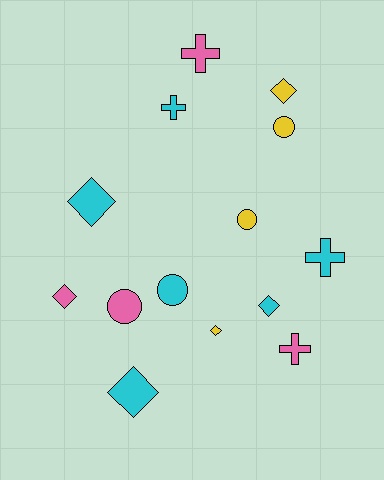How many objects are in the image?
There are 14 objects.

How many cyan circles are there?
There is 1 cyan circle.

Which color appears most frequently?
Cyan, with 6 objects.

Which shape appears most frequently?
Diamond, with 6 objects.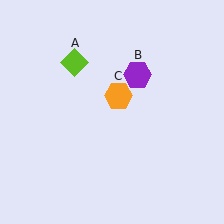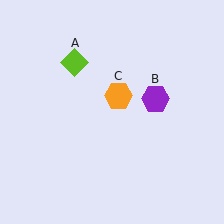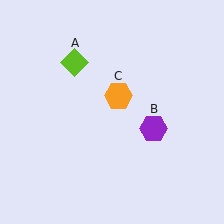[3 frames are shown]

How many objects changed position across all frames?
1 object changed position: purple hexagon (object B).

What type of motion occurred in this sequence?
The purple hexagon (object B) rotated clockwise around the center of the scene.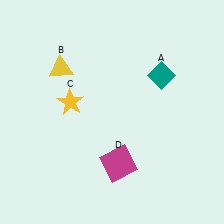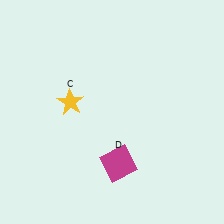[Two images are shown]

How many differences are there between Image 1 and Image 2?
There are 2 differences between the two images.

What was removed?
The teal diamond (A), the yellow triangle (B) were removed in Image 2.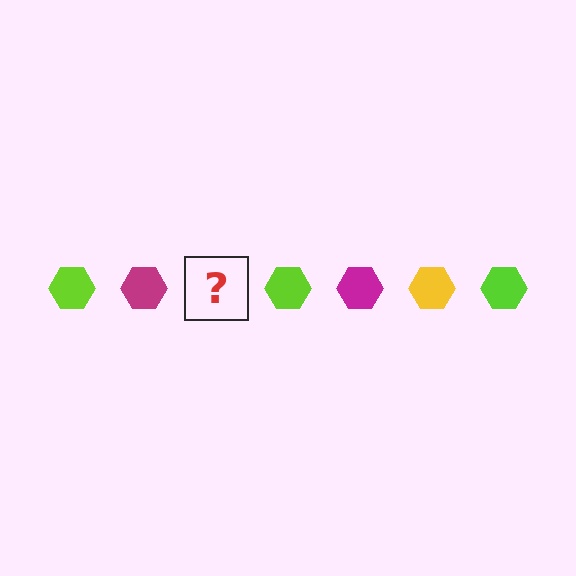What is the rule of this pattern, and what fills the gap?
The rule is that the pattern cycles through lime, magenta, yellow hexagons. The gap should be filled with a yellow hexagon.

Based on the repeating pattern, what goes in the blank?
The blank should be a yellow hexagon.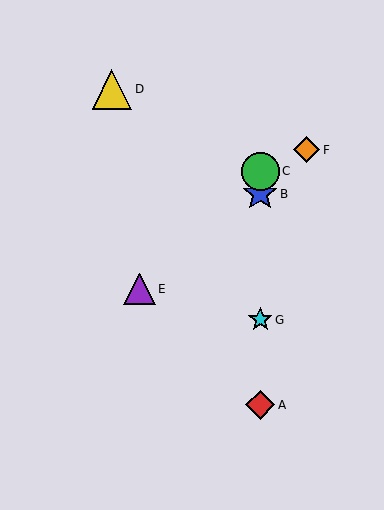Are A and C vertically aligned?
Yes, both are at x≈260.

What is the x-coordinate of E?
Object E is at x≈139.